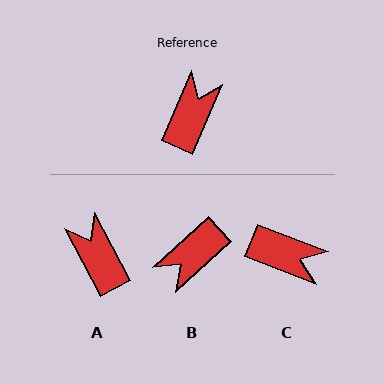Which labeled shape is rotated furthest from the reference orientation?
B, about 155 degrees away.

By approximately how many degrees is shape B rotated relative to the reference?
Approximately 155 degrees counter-clockwise.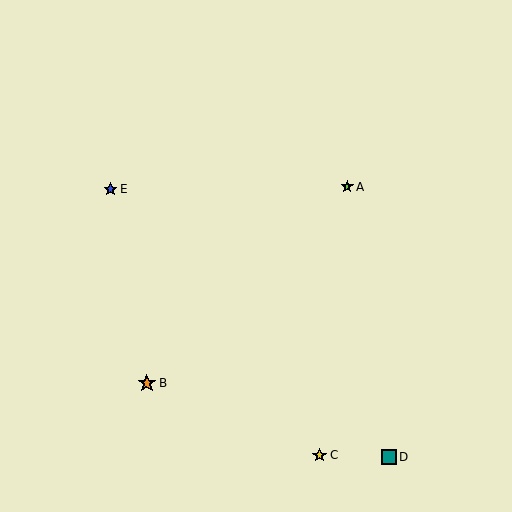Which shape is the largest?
The orange star (labeled B) is the largest.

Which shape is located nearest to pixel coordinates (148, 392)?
The orange star (labeled B) at (147, 383) is nearest to that location.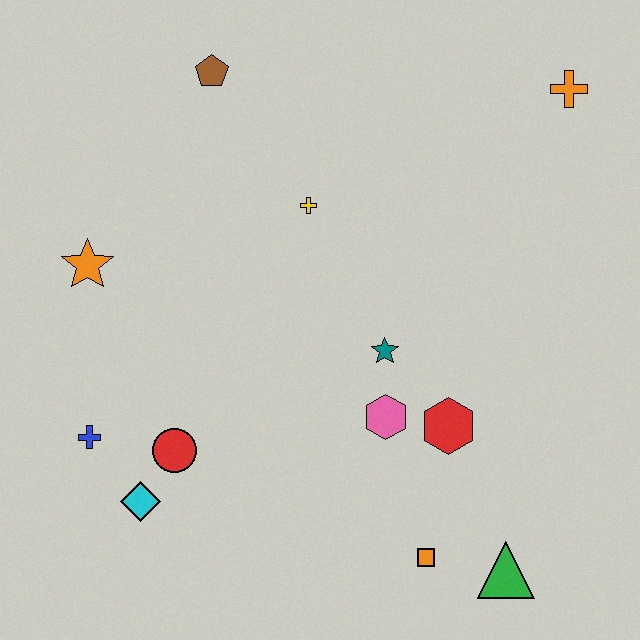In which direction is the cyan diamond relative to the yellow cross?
The cyan diamond is below the yellow cross.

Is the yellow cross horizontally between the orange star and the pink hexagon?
Yes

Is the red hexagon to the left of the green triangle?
Yes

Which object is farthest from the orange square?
The brown pentagon is farthest from the orange square.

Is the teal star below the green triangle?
No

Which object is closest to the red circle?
The cyan diamond is closest to the red circle.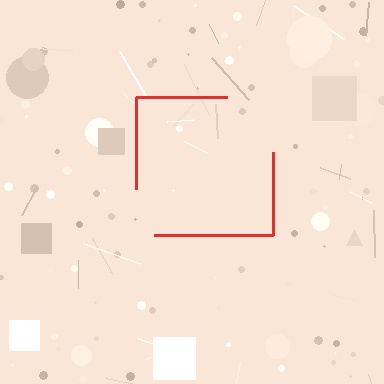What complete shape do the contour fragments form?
The contour fragments form a square.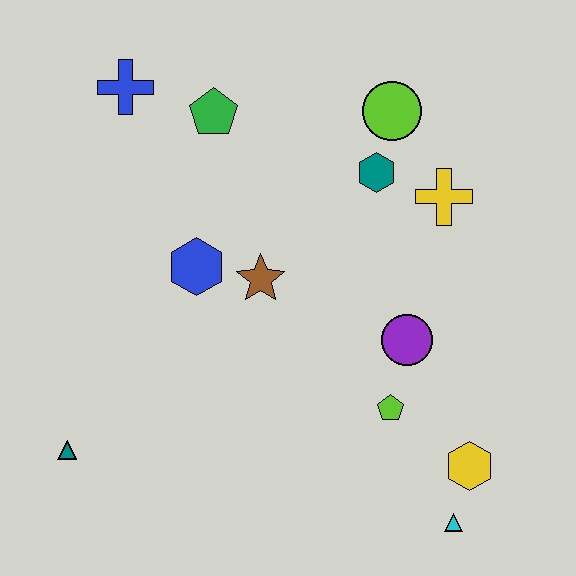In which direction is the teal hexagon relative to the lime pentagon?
The teal hexagon is above the lime pentagon.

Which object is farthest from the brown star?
The cyan triangle is farthest from the brown star.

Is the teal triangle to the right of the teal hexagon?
No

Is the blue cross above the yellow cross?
Yes